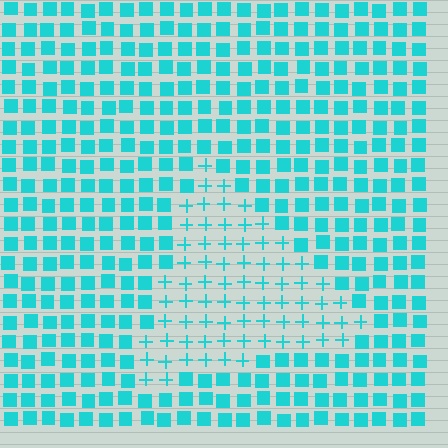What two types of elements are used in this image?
The image uses plus signs inside the triangle region and squares outside it.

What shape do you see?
I see a triangle.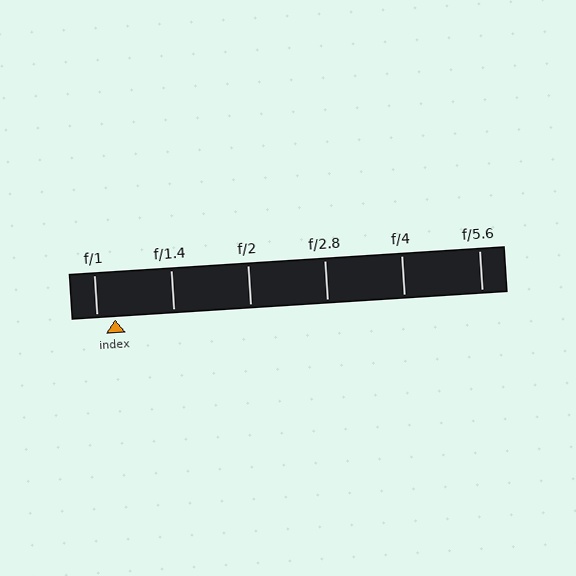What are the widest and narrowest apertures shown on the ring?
The widest aperture shown is f/1 and the narrowest is f/5.6.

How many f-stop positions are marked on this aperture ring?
There are 6 f-stop positions marked.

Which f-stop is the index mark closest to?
The index mark is closest to f/1.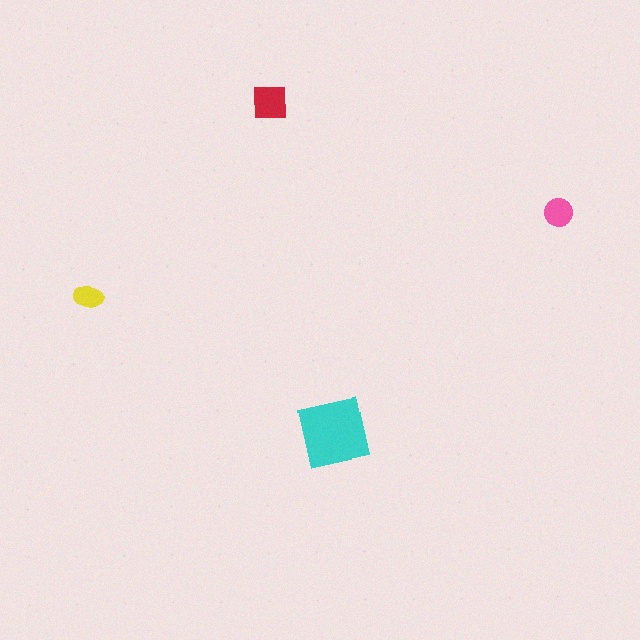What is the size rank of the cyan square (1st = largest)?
1st.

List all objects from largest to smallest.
The cyan square, the red square, the pink circle, the yellow ellipse.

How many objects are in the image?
There are 4 objects in the image.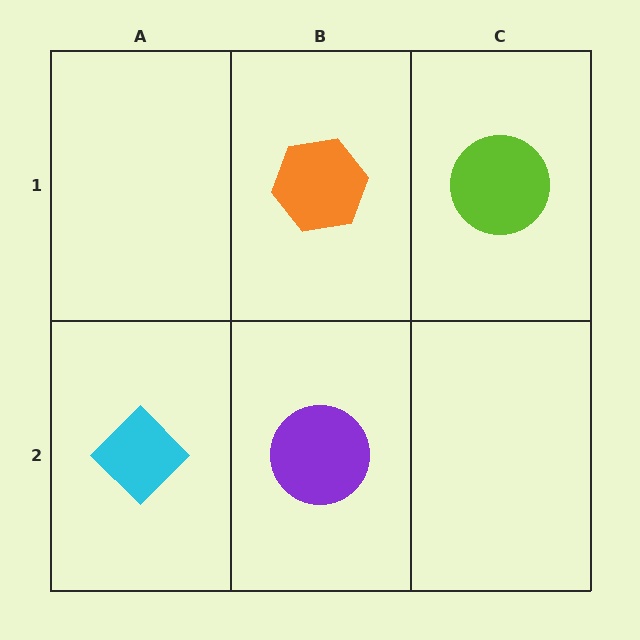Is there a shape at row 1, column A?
No, that cell is empty.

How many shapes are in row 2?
2 shapes.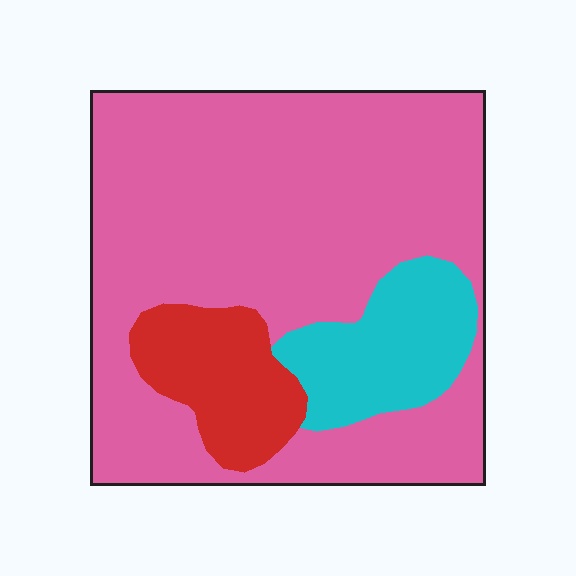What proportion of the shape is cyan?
Cyan takes up about one eighth (1/8) of the shape.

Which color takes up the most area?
Pink, at roughly 75%.